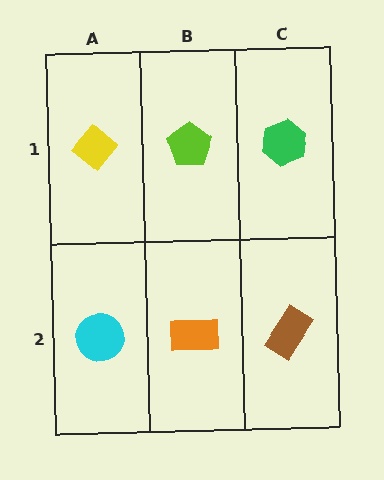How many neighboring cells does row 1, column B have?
3.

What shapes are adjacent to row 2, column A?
A yellow diamond (row 1, column A), an orange rectangle (row 2, column B).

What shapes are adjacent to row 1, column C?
A brown rectangle (row 2, column C), a lime pentagon (row 1, column B).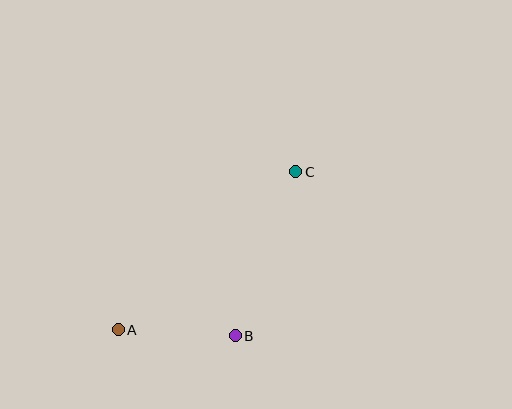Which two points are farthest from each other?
Points A and C are farthest from each other.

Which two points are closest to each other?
Points A and B are closest to each other.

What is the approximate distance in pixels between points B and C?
The distance between B and C is approximately 175 pixels.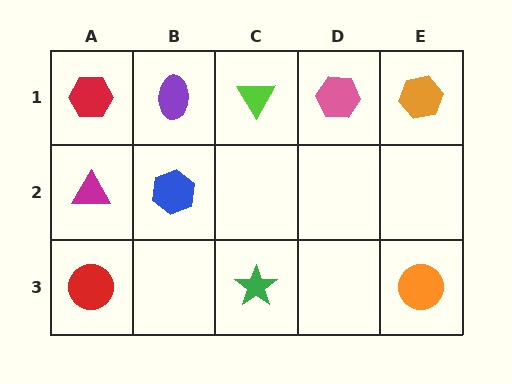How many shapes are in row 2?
2 shapes.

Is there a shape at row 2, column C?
No, that cell is empty.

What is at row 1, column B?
A purple ellipse.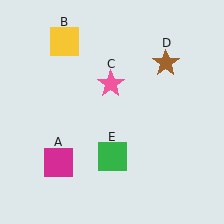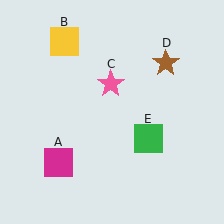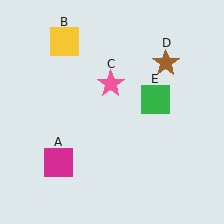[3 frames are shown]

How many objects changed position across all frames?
1 object changed position: green square (object E).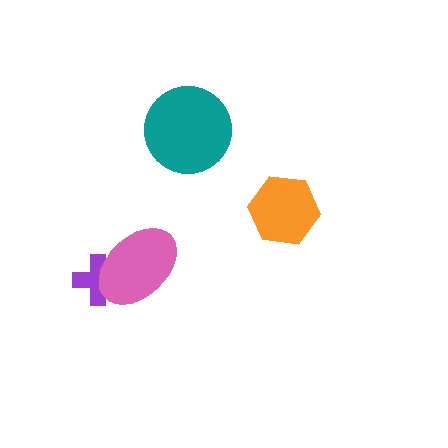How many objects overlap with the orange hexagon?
0 objects overlap with the orange hexagon.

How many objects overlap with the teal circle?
0 objects overlap with the teal circle.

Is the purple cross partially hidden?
Yes, it is partially covered by another shape.